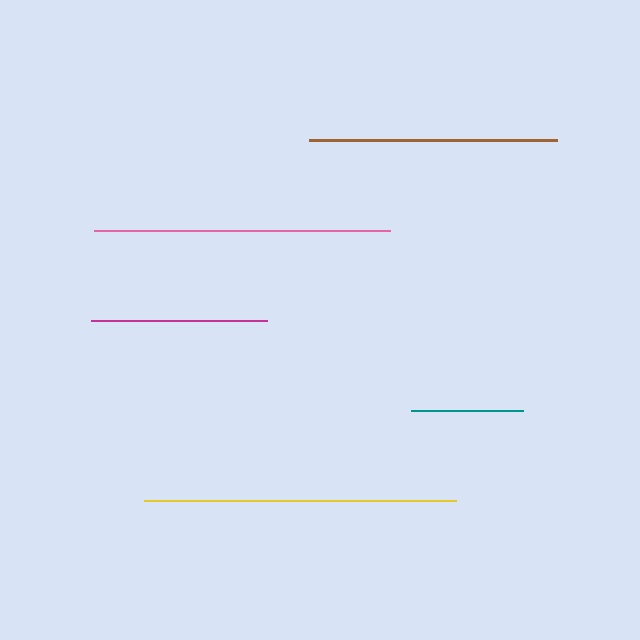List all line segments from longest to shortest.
From longest to shortest: yellow, pink, brown, magenta, teal.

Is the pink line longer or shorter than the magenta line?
The pink line is longer than the magenta line.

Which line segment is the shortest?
The teal line is the shortest at approximately 112 pixels.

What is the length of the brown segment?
The brown segment is approximately 248 pixels long.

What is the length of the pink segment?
The pink segment is approximately 296 pixels long.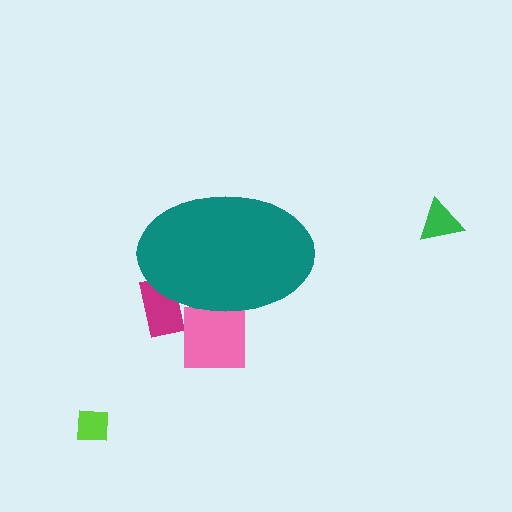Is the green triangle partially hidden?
No, the green triangle is fully visible.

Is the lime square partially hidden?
No, the lime square is fully visible.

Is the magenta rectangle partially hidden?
Yes, the magenta rectangle is partially hidden behind the teal ellipse.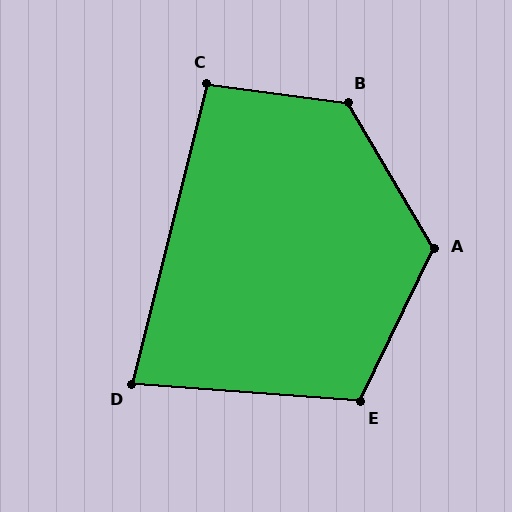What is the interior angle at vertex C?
Approximately 96 degrees (obtuse).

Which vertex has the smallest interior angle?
D, at approximately 80 degrees.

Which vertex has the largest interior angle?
B, at approximately 128 degrees.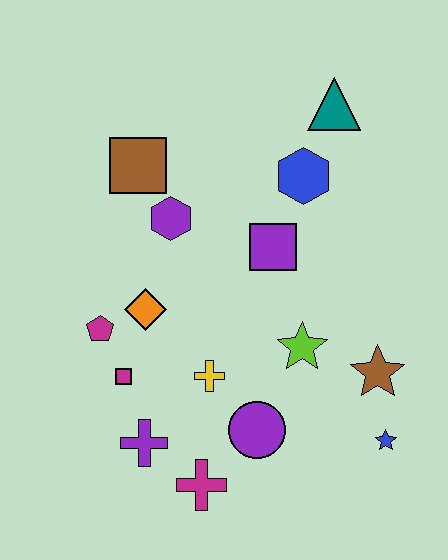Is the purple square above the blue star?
Yes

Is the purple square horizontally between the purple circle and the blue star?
Yes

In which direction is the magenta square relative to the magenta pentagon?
The magenta square is below the magenta pentagon.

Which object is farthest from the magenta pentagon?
The teal triangle is farthest from the magenta pentagon.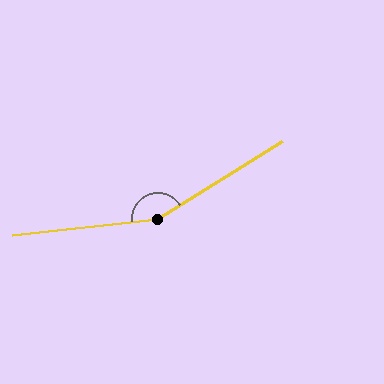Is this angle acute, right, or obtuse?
It is obtuse.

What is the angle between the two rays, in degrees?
Approximately 155 degrees.